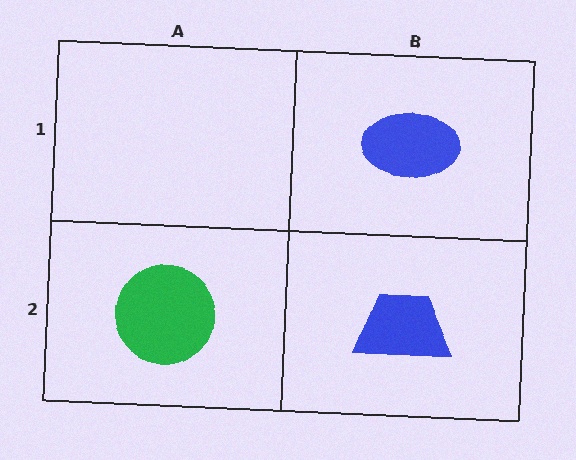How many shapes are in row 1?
1 shape.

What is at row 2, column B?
A blue trapezoid.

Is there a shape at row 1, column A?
No, that cell is empty.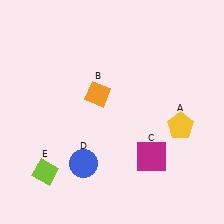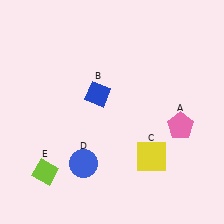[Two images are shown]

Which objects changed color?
A changed from yellow to pink. B changed from orange to blue. C changed from magenta to yellow.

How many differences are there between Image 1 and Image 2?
There are 3 differences between the two images.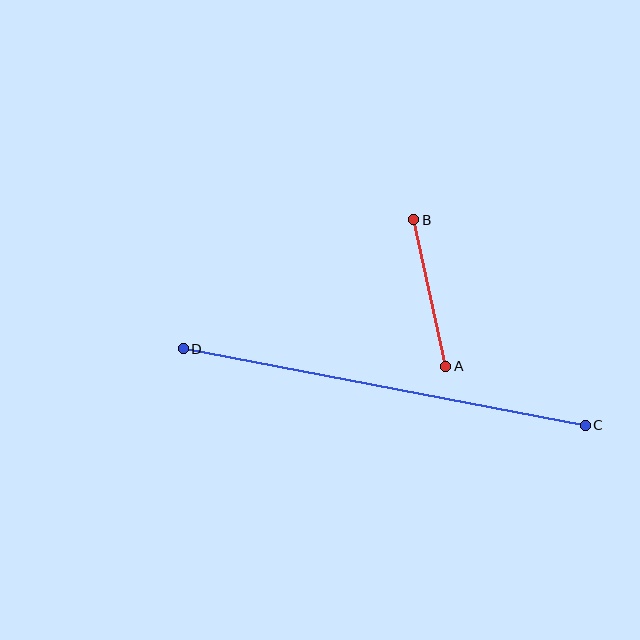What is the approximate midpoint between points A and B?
The midpoint is at approximately (430, 293) pixels.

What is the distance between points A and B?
The distance is approximately 150 pixels.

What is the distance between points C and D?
The distance is approximately 409 pixels.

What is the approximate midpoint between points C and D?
The midpoint is at approximately (384, 387) pixels.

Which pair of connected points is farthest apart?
Points C and D are farthest apart.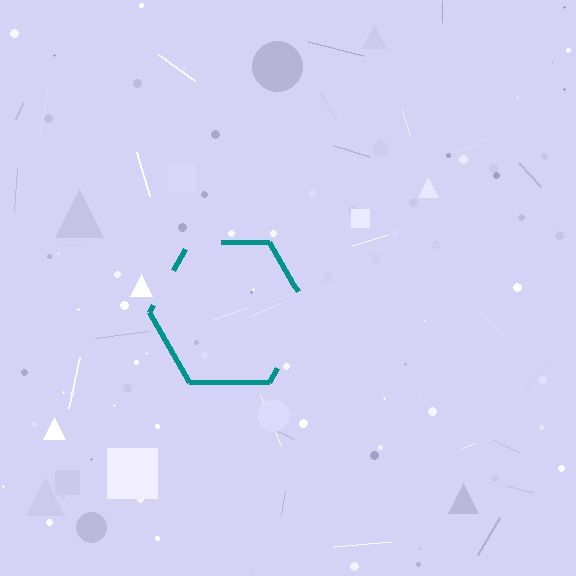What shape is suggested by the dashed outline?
The dashed outline suggests a hexagon.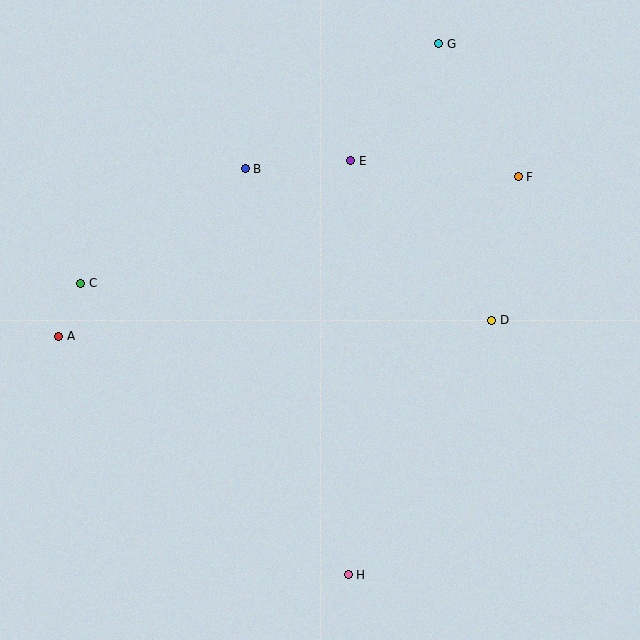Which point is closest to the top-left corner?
Point C is closest to the top-left corner.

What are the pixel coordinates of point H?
Point H is at (348, 575).